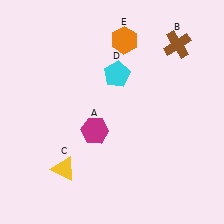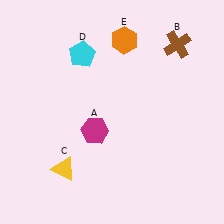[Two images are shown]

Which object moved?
The cyan pentagon (D) moved left.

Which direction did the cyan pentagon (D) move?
The cyan pentagon (D) moved left.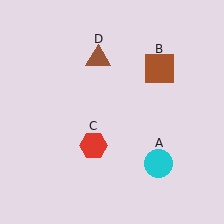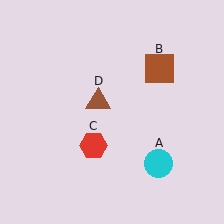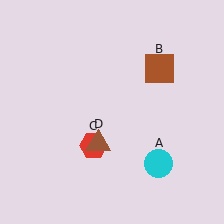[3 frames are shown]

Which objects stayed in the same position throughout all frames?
Cyan circle (object A) and brown square (object B) and red hexagon (object C) remained stationary.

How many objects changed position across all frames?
1 object changed position: brown triangle (object D).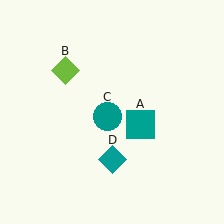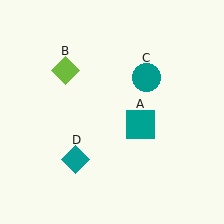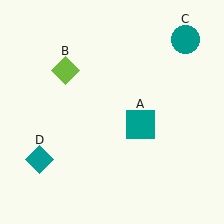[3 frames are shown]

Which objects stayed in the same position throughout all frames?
Teal square (object A) and lime diamond (object B) remained stationary.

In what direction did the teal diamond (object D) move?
The teal diamond (object D) moved left.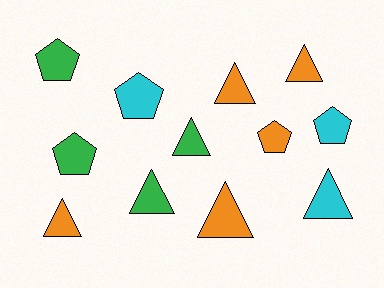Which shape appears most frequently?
Triangle, with 7 objects.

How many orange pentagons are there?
There is 1 orange pentagon.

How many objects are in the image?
There are 12 objects.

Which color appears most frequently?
Orange, with 5 objects.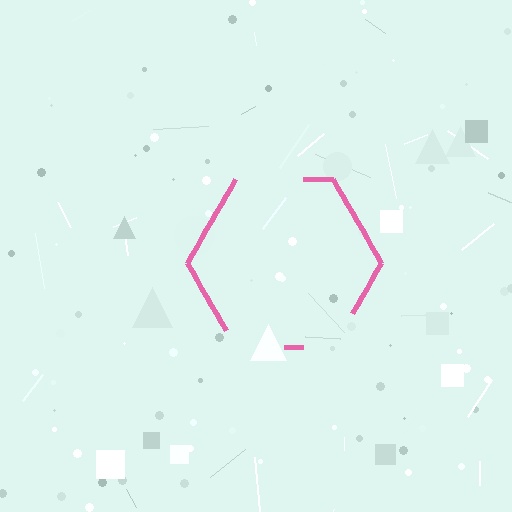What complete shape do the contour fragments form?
The contour fragments form a hexagon.